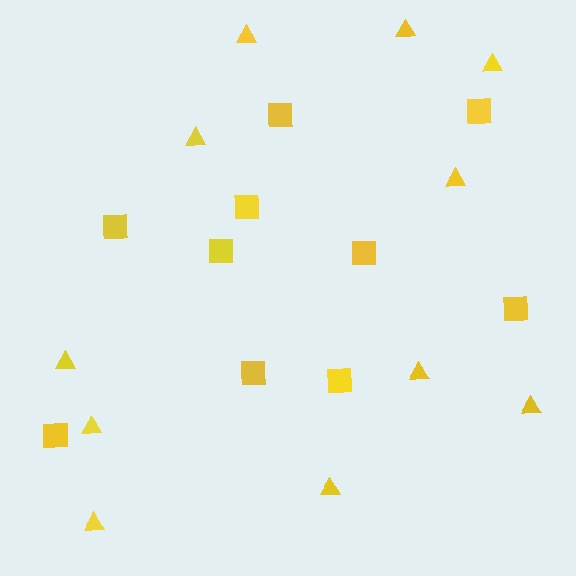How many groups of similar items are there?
There are 2 groups: one group of squares (10) and one group of triangles (11).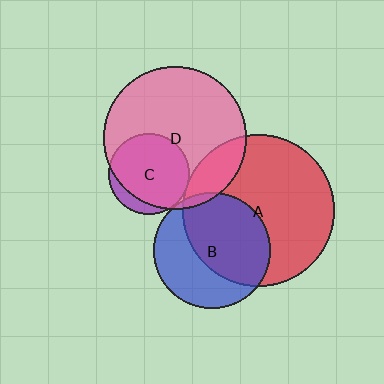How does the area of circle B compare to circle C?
Approximately 2.1 times.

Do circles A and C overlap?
Yes.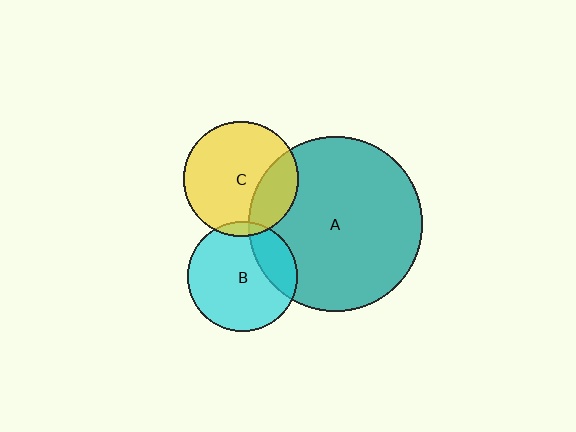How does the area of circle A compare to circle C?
Approximately 2.3 times.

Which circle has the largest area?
Circle A (teal).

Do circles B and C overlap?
Yes.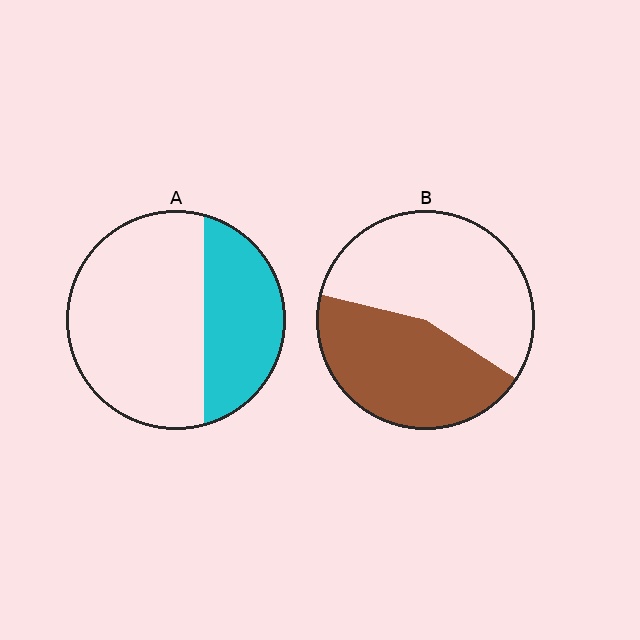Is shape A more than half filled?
No.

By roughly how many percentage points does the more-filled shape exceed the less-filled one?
By roughly 10 percentage points (B over A).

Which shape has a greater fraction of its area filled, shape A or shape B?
Shape B.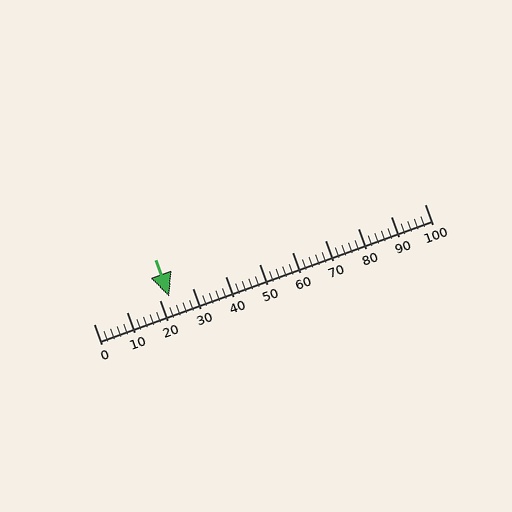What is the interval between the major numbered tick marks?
The major tick marks are spaced 10 units apart.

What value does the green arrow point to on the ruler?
The green arrow points to approximately 23.